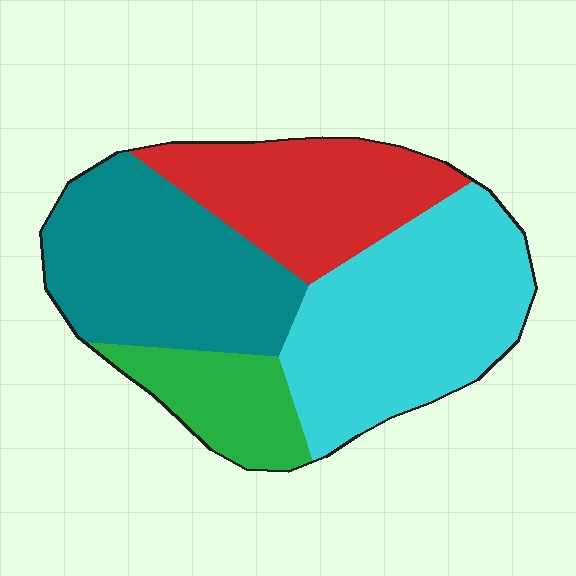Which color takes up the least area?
Green, at roughly 15%.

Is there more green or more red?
Red.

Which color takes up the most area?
Cyan, at roughly 35%.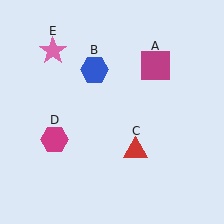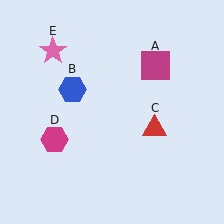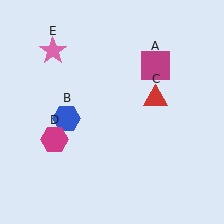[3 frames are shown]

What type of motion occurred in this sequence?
The blue hexagon (object B), red triangle (object C) rotated counterclockwise around the center of the scene.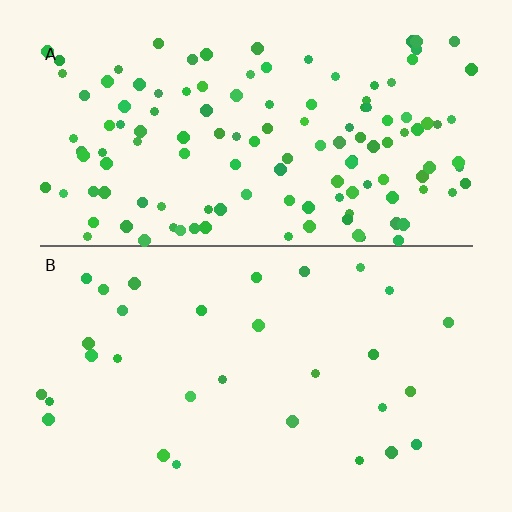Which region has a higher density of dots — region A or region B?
A (the top).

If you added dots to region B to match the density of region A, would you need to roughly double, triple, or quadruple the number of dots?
Approximately quadruple.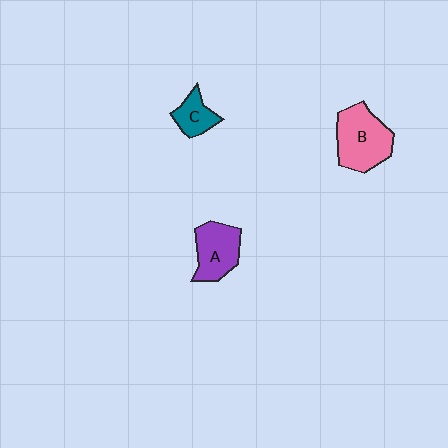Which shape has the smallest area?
Shape C (teal).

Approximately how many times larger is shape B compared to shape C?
Approximately 2.2 times.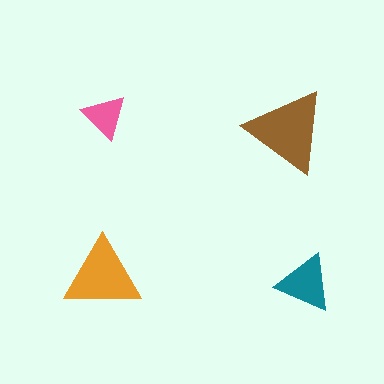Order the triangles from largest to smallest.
the brown one, the orange one, the teal one, the pink one.